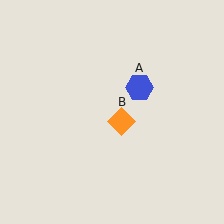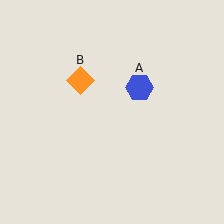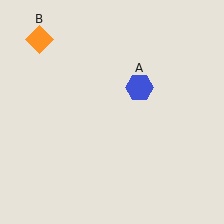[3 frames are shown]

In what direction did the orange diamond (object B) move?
The orange diamond (object B) moved up and to the left.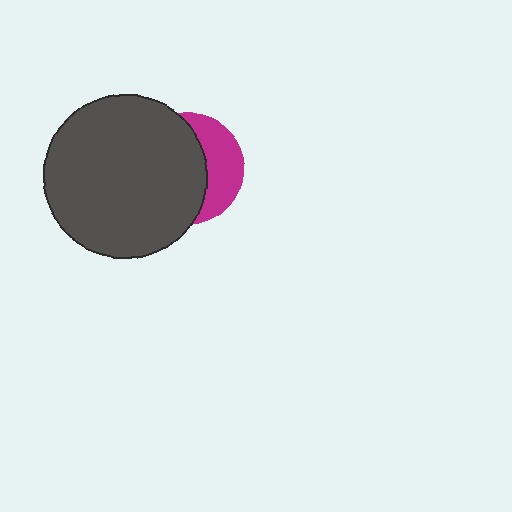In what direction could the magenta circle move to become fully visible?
The magenta circle could move right. That would shift it out from behind the dark gray circle entirely.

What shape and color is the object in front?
The object in front is a dark gray circle.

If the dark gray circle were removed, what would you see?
You would see the complete magenta circle.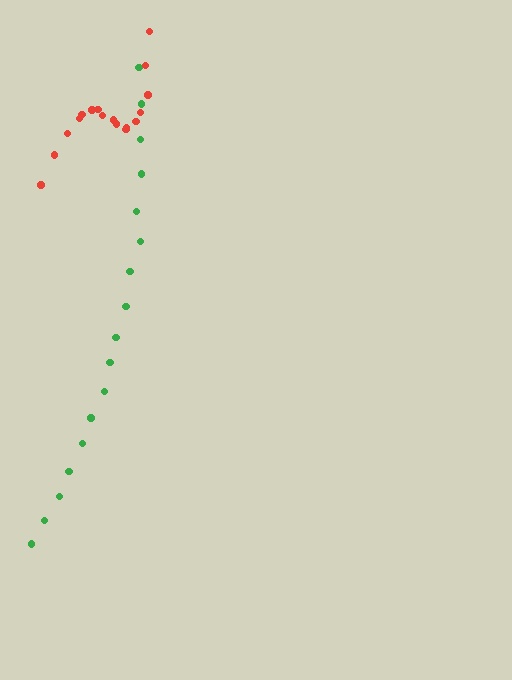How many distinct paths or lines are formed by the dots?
There are 2 distinct paths.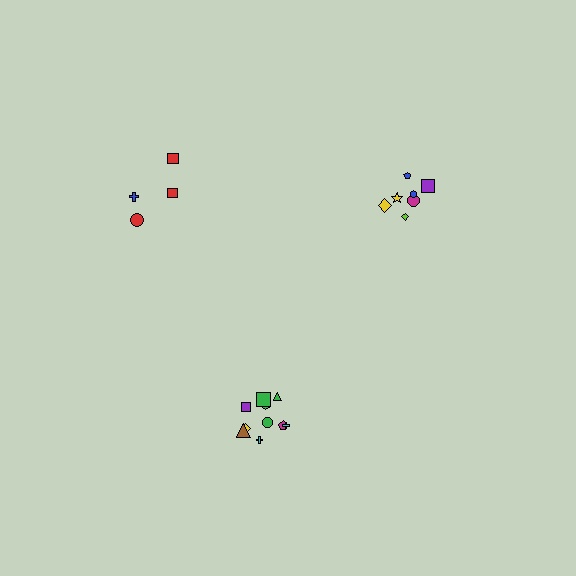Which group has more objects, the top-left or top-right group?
The top-right group.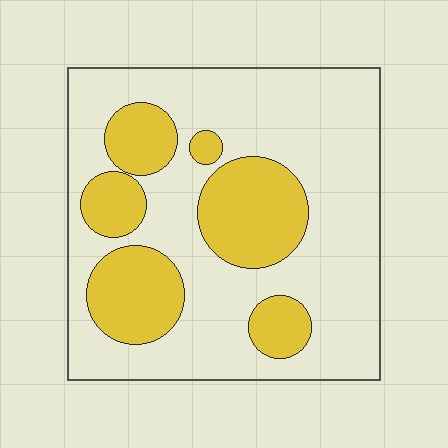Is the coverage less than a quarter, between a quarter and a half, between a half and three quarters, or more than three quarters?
Between a quarter and a half.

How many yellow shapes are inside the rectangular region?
6.